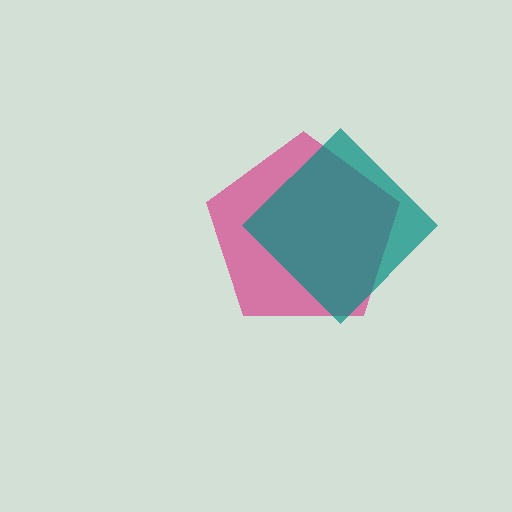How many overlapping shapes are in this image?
There are 2 overlapping shapes in the image.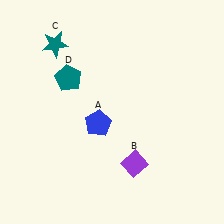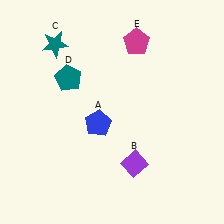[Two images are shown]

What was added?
A magenta pentagon (E) was added in Image 2.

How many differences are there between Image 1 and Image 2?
There is 1 difference between the two images.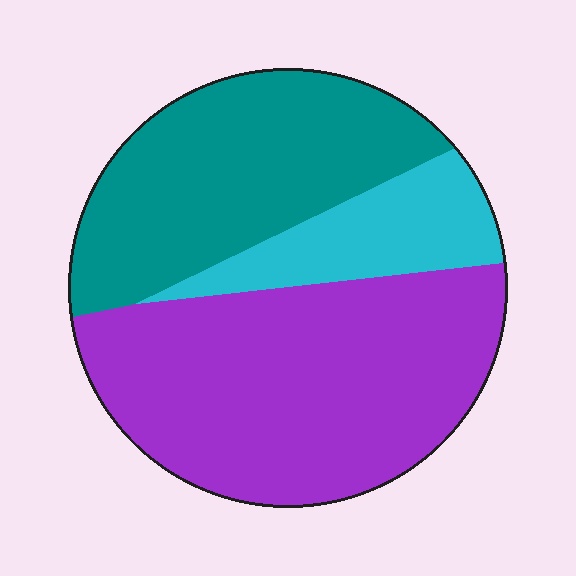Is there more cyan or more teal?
Teal.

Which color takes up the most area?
Purple, at roughly 50%.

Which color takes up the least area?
Cyan, at roughly 15%.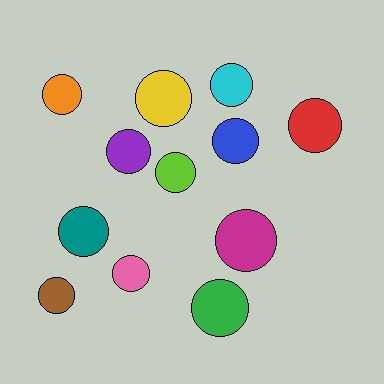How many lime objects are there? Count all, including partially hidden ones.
There is 1 lime object.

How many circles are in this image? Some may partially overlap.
There are 12 circles.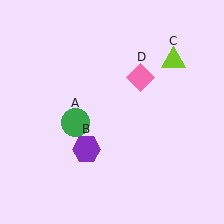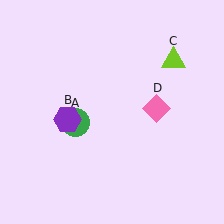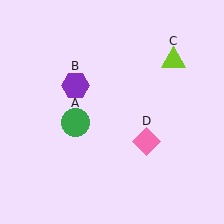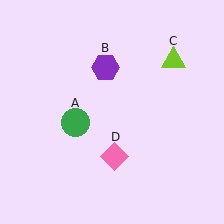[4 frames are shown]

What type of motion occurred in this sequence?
The purple hexagon (object B), pink diamond (object D) rotated clockwise around the center of the scene.